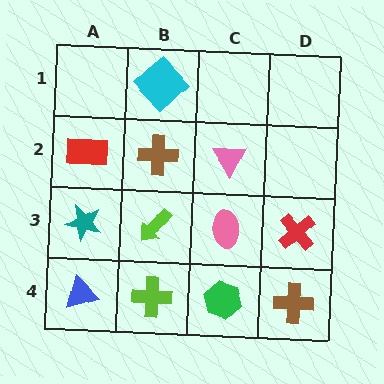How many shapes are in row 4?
4 shapes.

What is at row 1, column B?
A cyan diamond.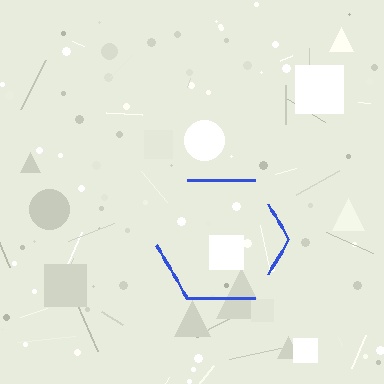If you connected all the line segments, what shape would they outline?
They would outline a hexagon.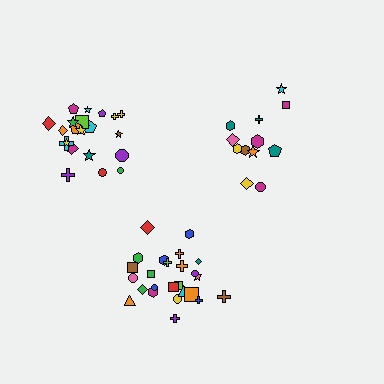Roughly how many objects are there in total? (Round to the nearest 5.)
Roughly 60 objects in total.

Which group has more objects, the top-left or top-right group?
The top-left group.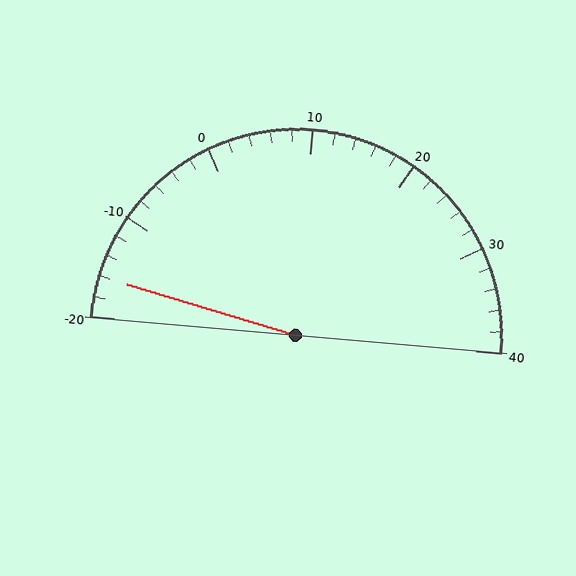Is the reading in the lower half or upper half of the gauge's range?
The reading is in the lower half of the range (-20 to 40).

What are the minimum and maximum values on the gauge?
The gauge ranges from -20 to 40.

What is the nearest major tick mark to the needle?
The nearest major tick mark is -20.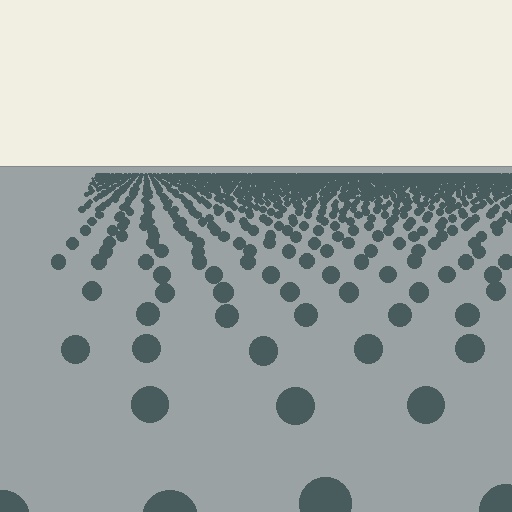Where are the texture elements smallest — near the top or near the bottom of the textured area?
Near the top.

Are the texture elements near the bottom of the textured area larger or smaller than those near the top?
Larger. Near the bottom, elements are closer to the viewer and appear at a bigger on-screen size.